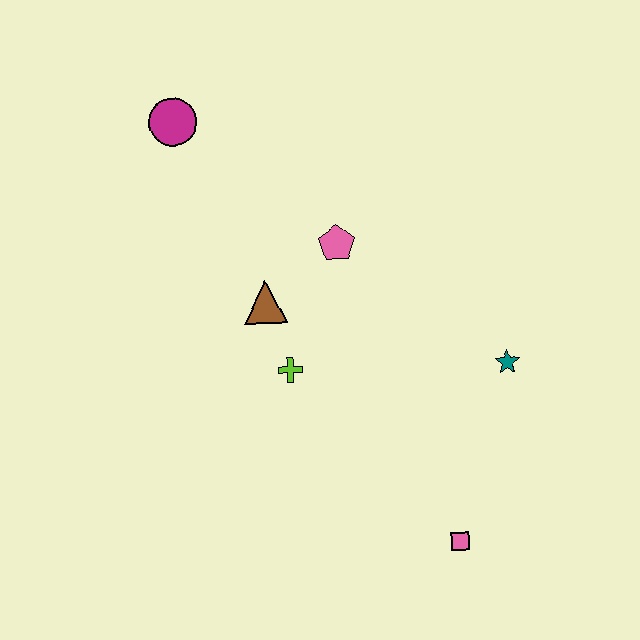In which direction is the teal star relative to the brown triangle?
The teal star is to the right of the brown triangle.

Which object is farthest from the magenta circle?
The pink square is farthest from the magenta circle.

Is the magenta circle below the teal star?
No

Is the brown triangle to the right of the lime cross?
No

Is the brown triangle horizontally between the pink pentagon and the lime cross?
No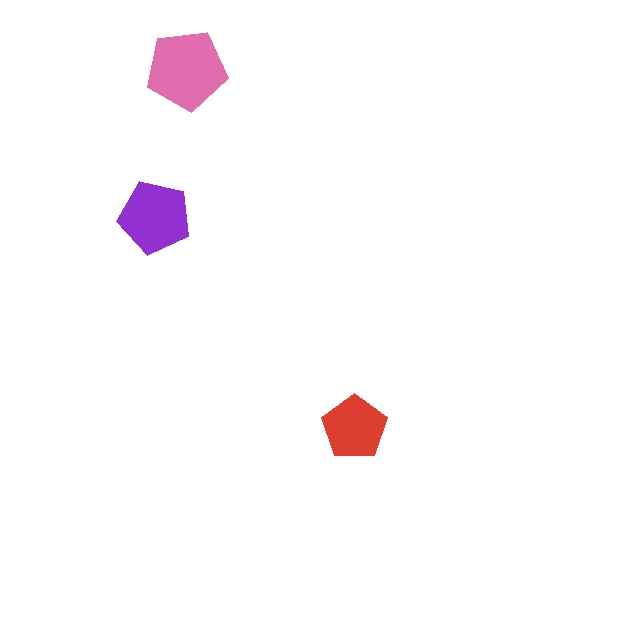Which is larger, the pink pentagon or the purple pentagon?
The pink one.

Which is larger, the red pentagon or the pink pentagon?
The pink one.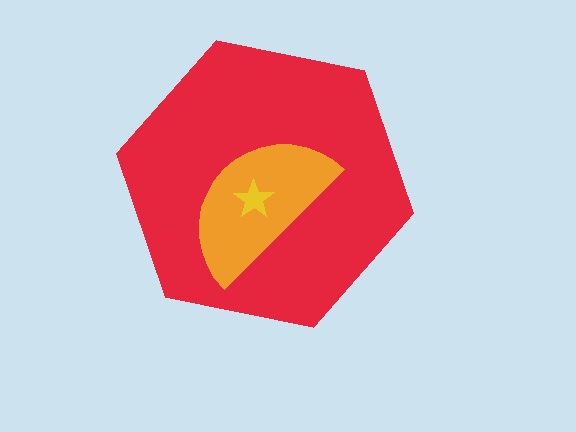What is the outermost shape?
The red hexagon.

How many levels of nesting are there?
3.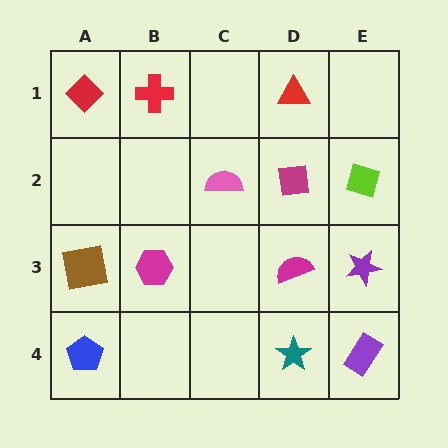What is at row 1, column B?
A red cross.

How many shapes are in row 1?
3 shapes.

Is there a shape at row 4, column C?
No, that cell is empty.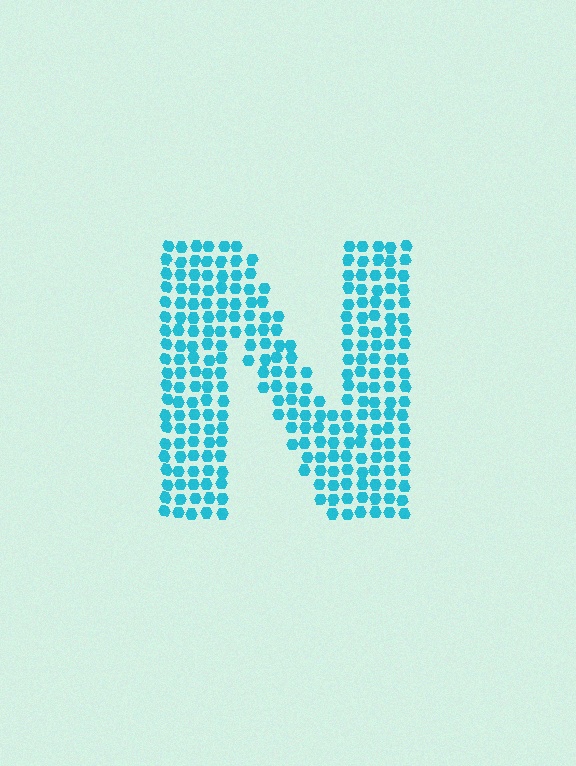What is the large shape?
The large shape is the letter N.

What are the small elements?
The small elements are hexagons.